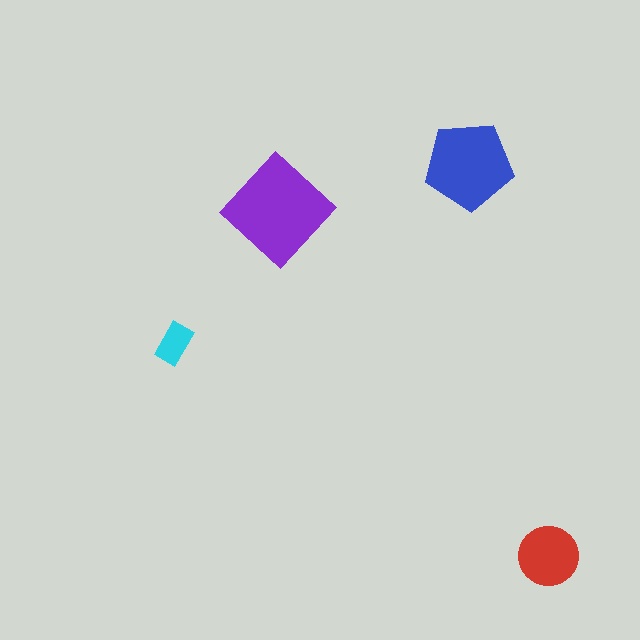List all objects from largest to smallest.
The purple diamond, the blue pentagon, the red circle, the cyan rectangle.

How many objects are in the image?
There are 4 objects in the image.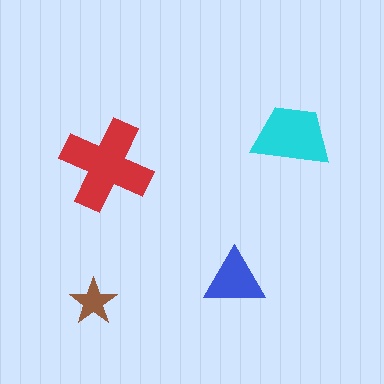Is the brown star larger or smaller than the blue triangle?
Smaller.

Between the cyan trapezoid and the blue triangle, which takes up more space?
The cyan trapezoid.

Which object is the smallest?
The brown star.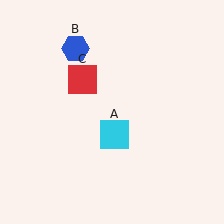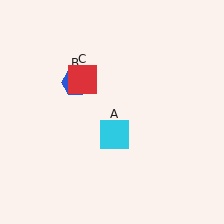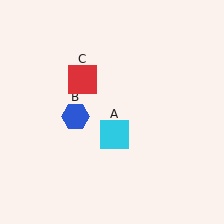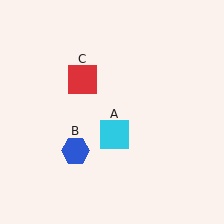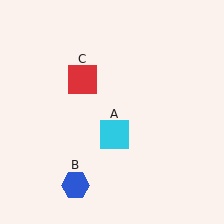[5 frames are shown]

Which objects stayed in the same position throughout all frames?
Cyan square (object A) and red square (object C) remained stationary.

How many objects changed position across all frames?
1 object changed position: blue hexagon (object B).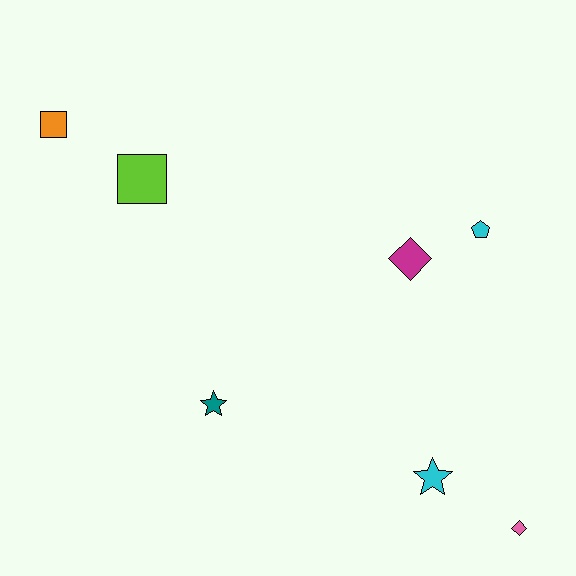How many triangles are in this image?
There are no triangles.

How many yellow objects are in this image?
There are no yellow objects.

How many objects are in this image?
There are 7 objects.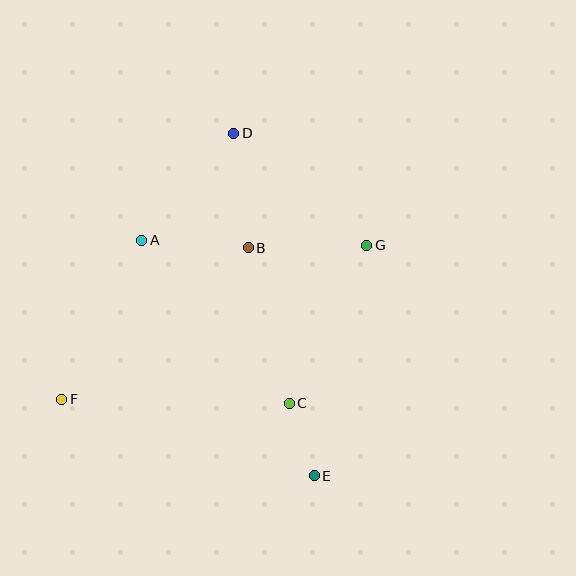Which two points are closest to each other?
Points C and E are closest to each other.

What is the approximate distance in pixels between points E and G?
The distance between E and G is approximately 237 pixels.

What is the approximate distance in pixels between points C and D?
The distance between C and D is approximately 276 pixels.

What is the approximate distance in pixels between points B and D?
The distance between B and D is approximately 116 pixels.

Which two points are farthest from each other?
Points D and E are farthest from each other.